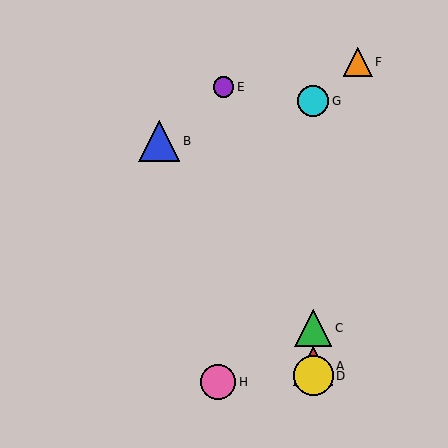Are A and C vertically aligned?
Yes, both are at x≈313.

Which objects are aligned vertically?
Objects A, C, D, G are aligned vertically.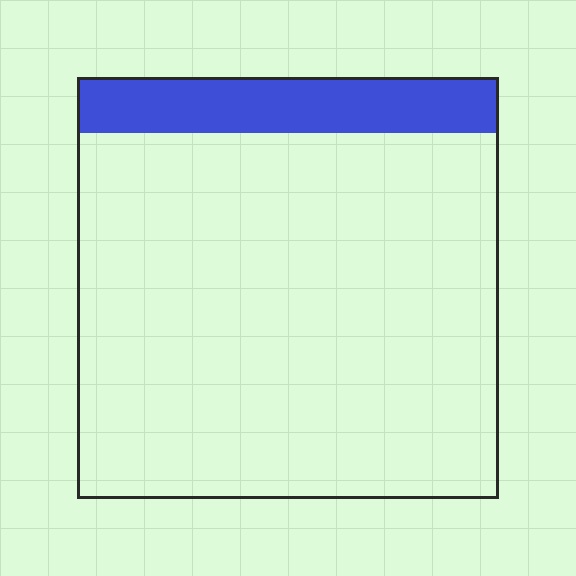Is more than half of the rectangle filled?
No.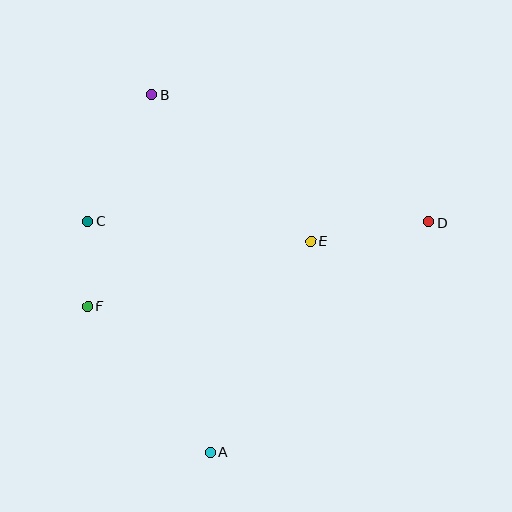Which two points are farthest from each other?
Points A and B are farthest from each other.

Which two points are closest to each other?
Points C and F are closest to each other.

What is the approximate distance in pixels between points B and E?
The distance between B and E is approximately 216 pixels.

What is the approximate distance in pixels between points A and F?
The distance between A and F is approximately 191 pixels.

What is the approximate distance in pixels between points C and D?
The distance between C and D is approximately 342 pixels.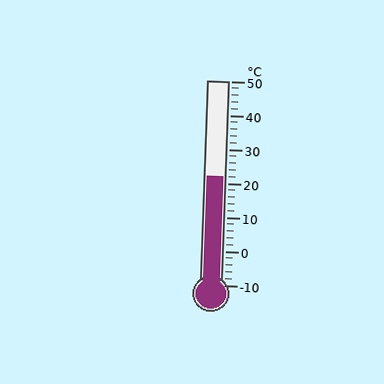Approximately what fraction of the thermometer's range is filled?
The thermometer is filled to approximately 55% of its range.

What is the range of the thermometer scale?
The thermometer scale ranges from -10°C to 50°C.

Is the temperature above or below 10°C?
The temperature is above 10°C.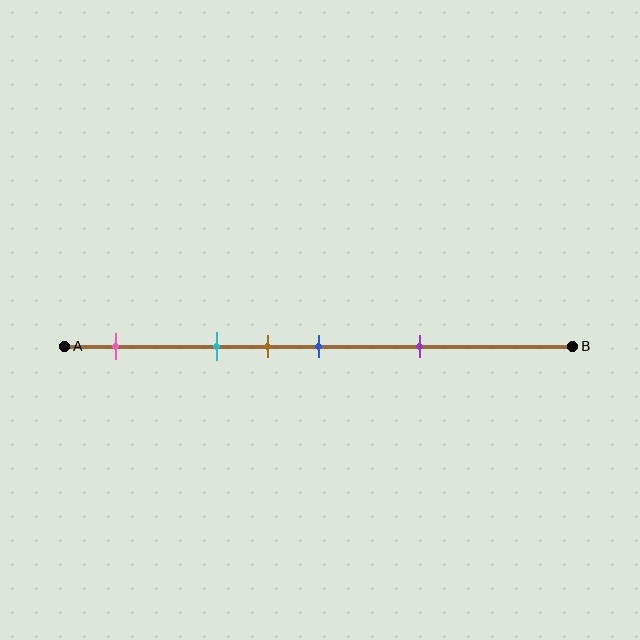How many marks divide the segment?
There are 5 marks dividing the segment.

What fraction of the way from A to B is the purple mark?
The purple mark is approximately 70% (0.7) of the way from A to B.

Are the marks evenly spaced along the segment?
No, the marks are not evenly spaced.